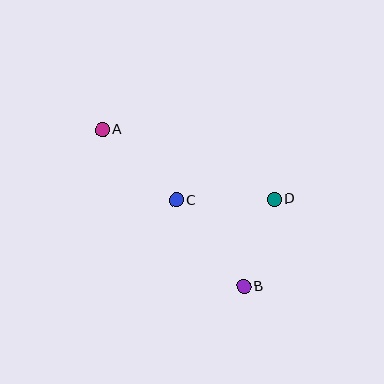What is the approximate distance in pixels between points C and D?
The distance between C and D is approximately 98 pixels.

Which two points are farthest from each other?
Points A and B are farthest from each other.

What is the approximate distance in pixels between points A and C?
The distance between A and C is approximately 102 pixels.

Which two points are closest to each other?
Points B and D are closest to each other.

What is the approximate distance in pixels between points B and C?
The distance between B and C is approximately 109 pixels.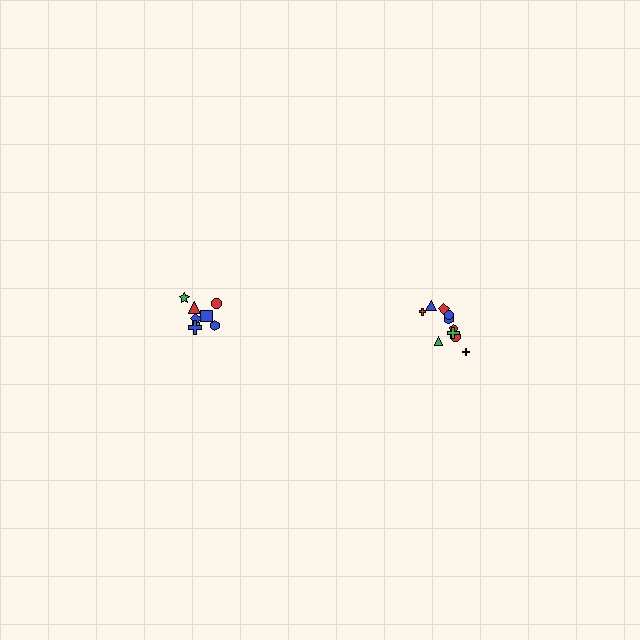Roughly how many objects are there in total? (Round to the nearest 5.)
Roughly 20 objects in total.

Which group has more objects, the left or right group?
The right group.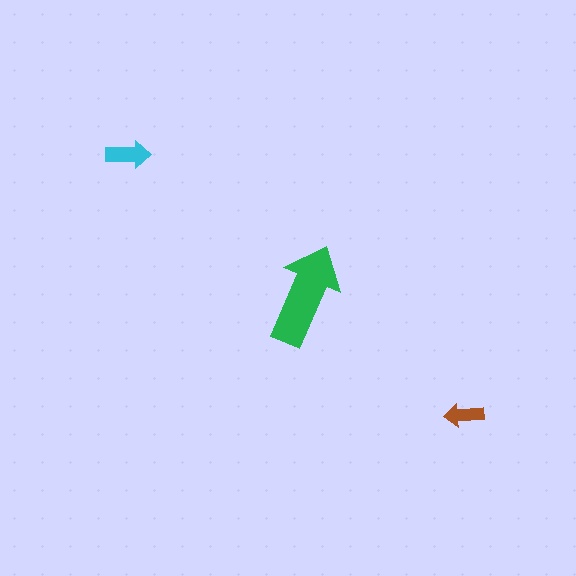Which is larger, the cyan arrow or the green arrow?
The green one.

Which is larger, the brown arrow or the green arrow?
The green one.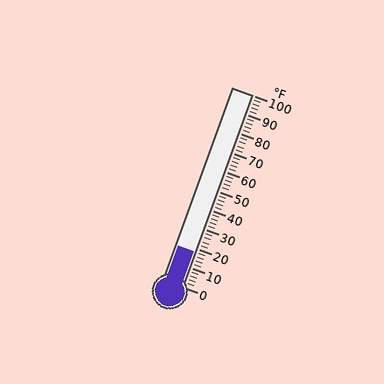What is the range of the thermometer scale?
The thermometer scale ranges from 0°F to 100°F.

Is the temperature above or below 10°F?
The temperature is above 10°F.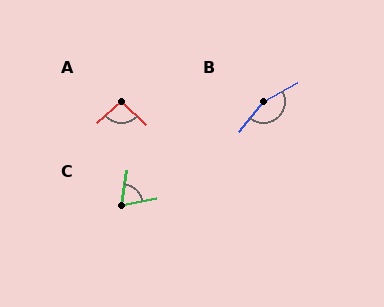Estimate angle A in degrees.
Approximately 96 degrees.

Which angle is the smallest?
C, at approximately 69 degrees.